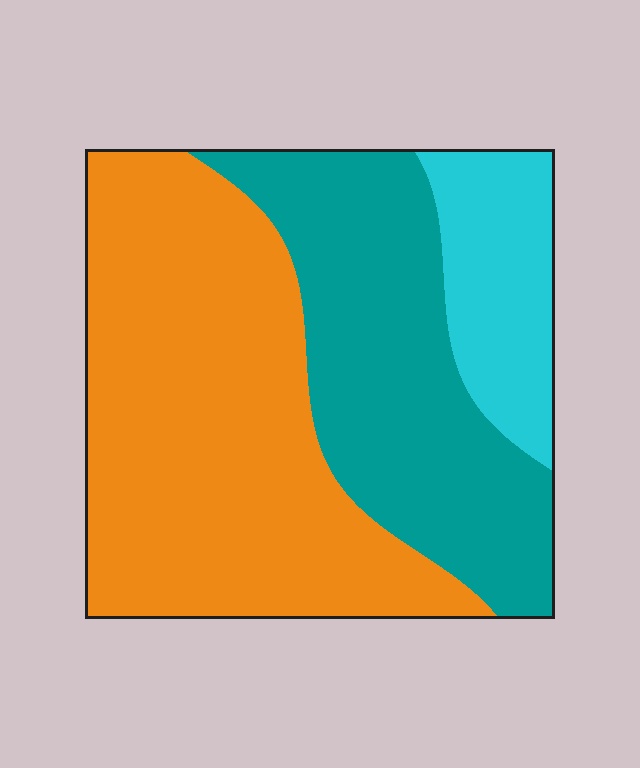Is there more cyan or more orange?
Orange.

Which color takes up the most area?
Orange, at roughly 50%.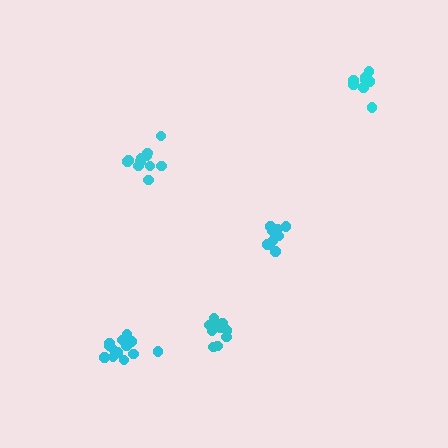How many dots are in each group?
Group 1: 8 dots, Group 2: 11 dots, Group 3: 10 dots, Group 4: 9 dots, Group 5: 14 dots (52 total).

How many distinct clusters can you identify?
There are 5 distinct clusters.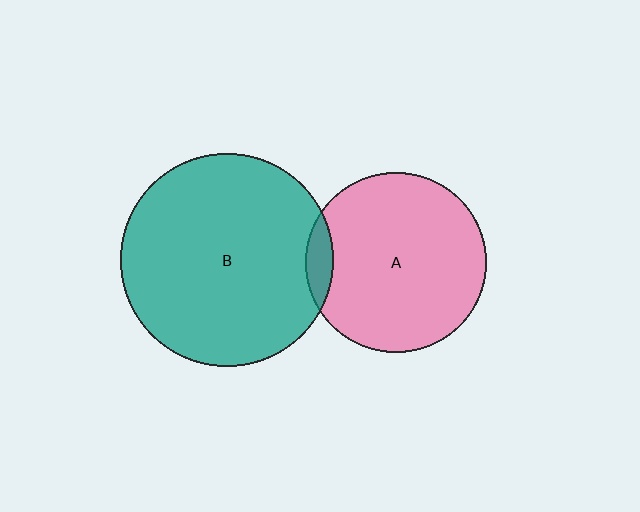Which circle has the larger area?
Circle B (teal).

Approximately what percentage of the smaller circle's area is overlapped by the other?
Approximately 5%.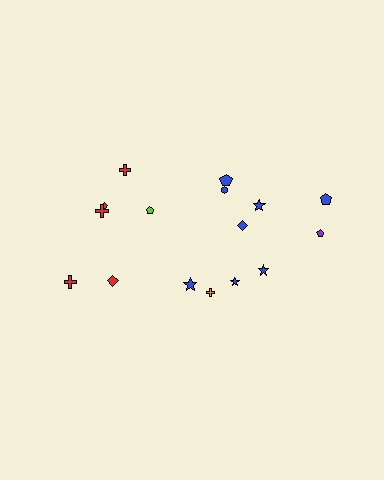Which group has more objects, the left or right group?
The right group.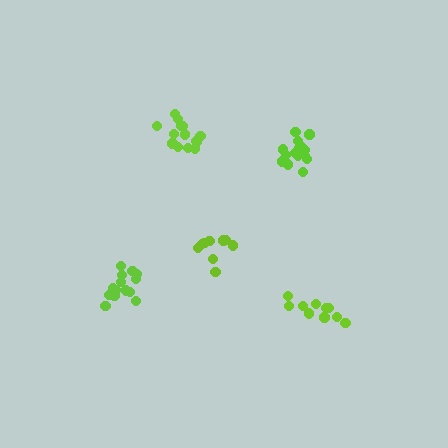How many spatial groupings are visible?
There are 5 spatial groupings.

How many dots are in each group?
Group 1: 9 dots, Group 2: 14 dots, Group 3: 14 dots, Group 4: 15 dots, Group 5: 10 dots (62 total).